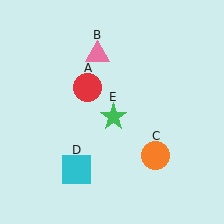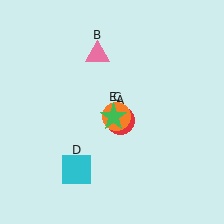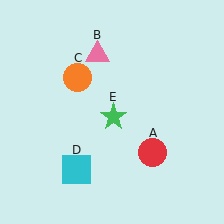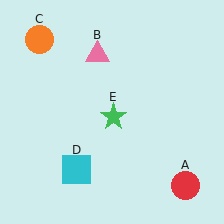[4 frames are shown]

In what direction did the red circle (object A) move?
The red circle (object A) moved down and to the right.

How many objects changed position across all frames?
2 objects changed position: red circle (object A), orange circle (object C).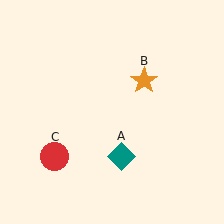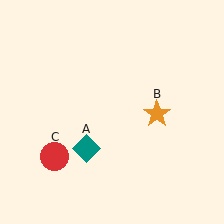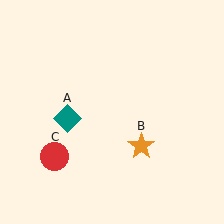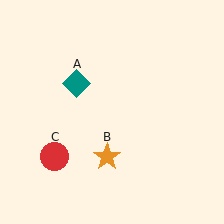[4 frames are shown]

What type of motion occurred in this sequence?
The teal diamond (object A), orange star (object B) rotated clockwise around the center of the scene.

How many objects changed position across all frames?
2 objects changed position: teal diamond (object A), orange star (object B).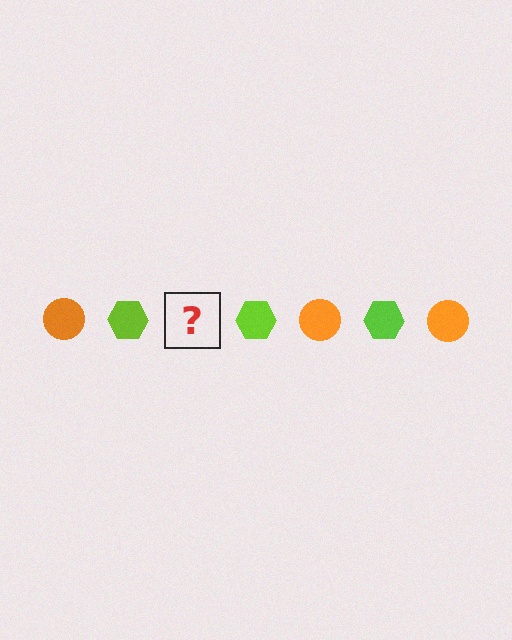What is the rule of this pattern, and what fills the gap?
The rule is that the pattern alternates between orange circle and lime hexagon. The gap should be filled with an orange circle.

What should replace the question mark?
The question mark should be replaced with an orange circle.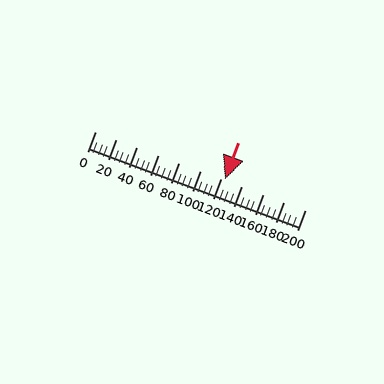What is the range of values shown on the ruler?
The ruler shows values from 0 to 200.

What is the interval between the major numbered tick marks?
The major tick marks are spaced 20 units apart.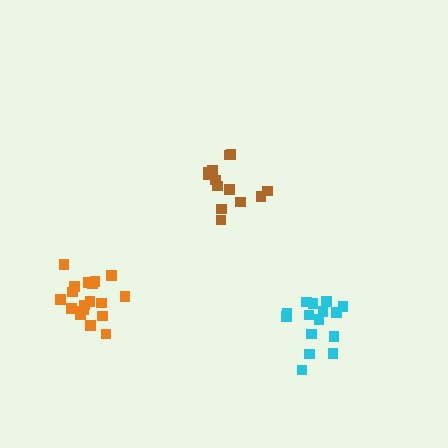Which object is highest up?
The brown cluster is topmost.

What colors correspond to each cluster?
The clusters are colored: brown, cyan, orange.